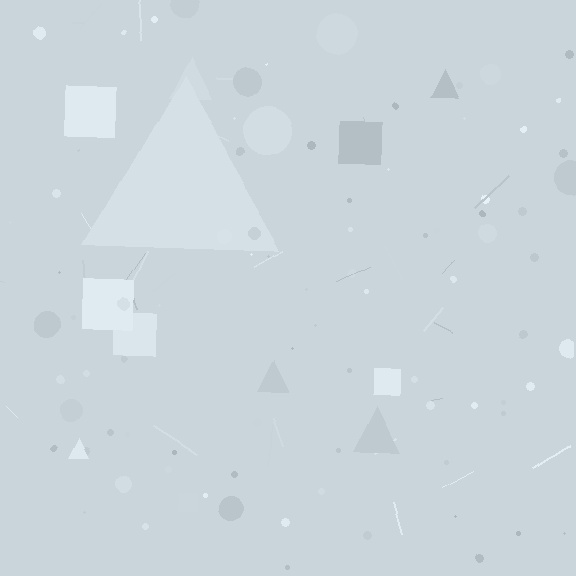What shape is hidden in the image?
A triangle is hidden in the image.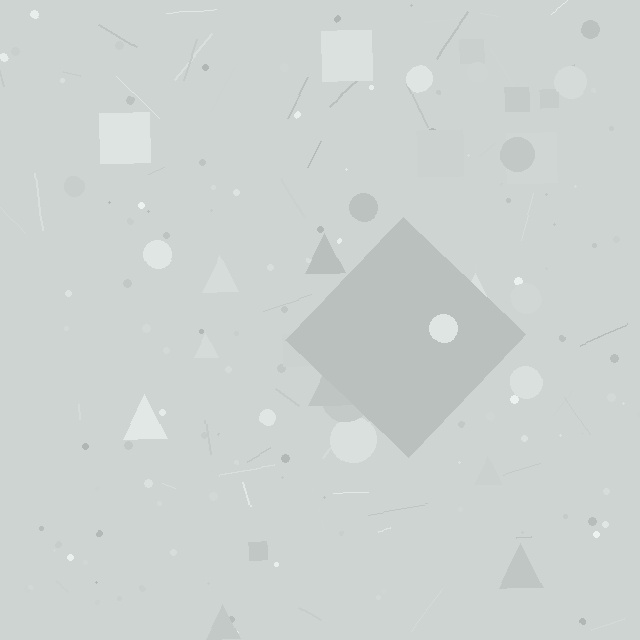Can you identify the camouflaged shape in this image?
The camouflaged shape is a diamond.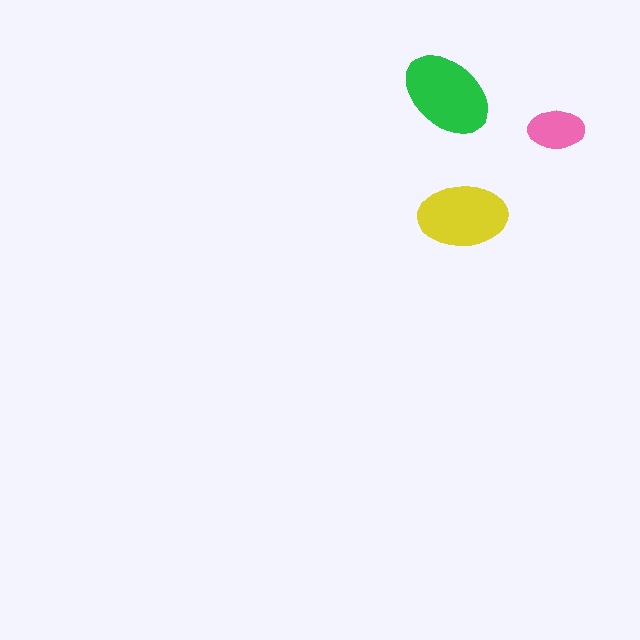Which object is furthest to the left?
The green ellipse is leftmost.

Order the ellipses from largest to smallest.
the green one, the yellow one, the pink one.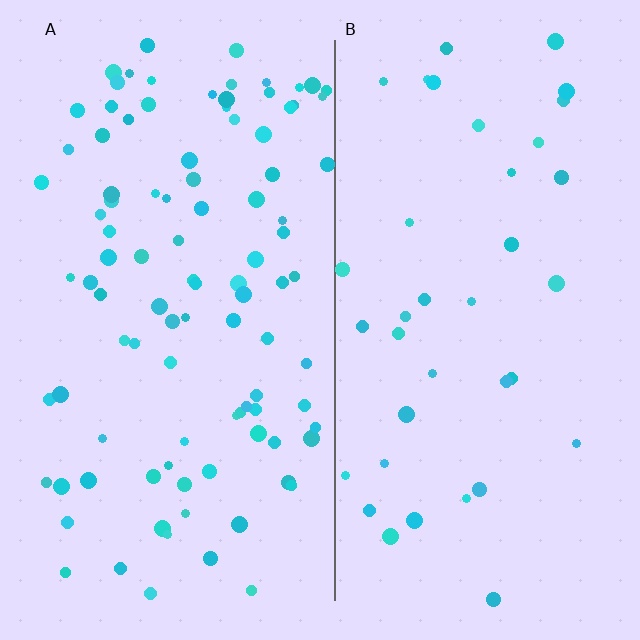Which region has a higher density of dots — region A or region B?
A (the left).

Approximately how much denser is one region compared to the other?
Approximately 2.6× — region A over region B.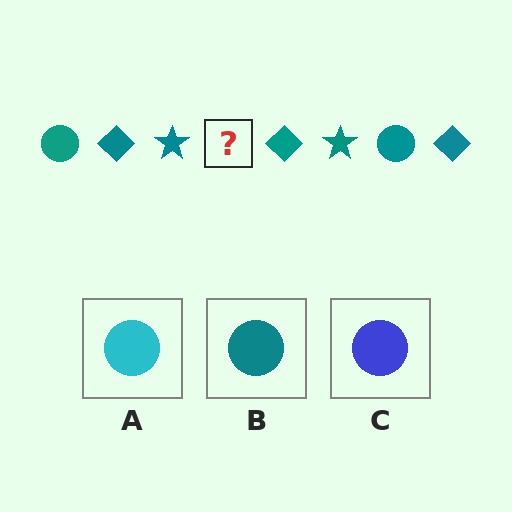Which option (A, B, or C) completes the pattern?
B.